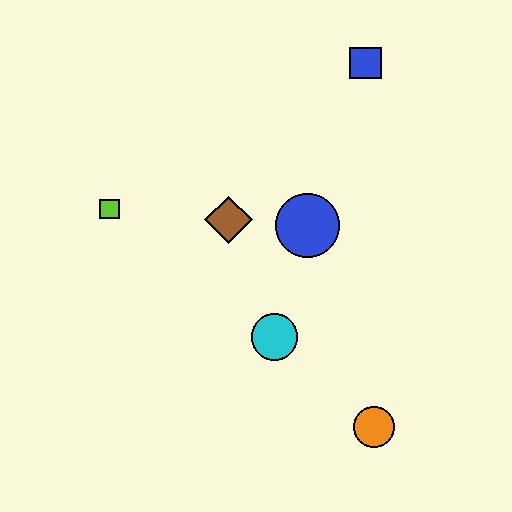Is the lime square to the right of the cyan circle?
No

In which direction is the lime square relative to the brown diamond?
The lime square is to the left of the brown diamond.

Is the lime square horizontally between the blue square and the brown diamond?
No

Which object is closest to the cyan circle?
The blue circle is closest to the cyan circle.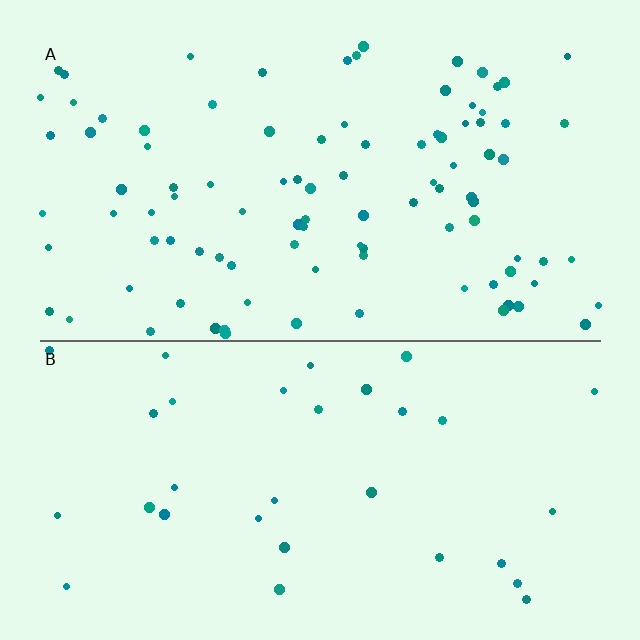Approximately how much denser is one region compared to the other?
Approximately 3.0× — region A over region B.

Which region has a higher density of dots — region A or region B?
A (the top).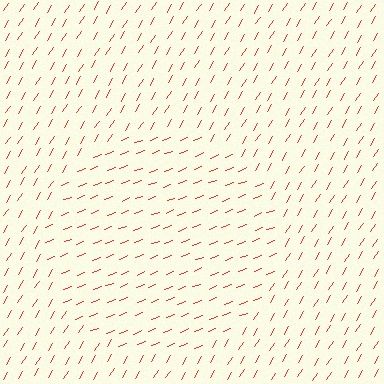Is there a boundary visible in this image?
Yes, there is a texture boundary formed by a change in line orientation.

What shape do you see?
I see a circle.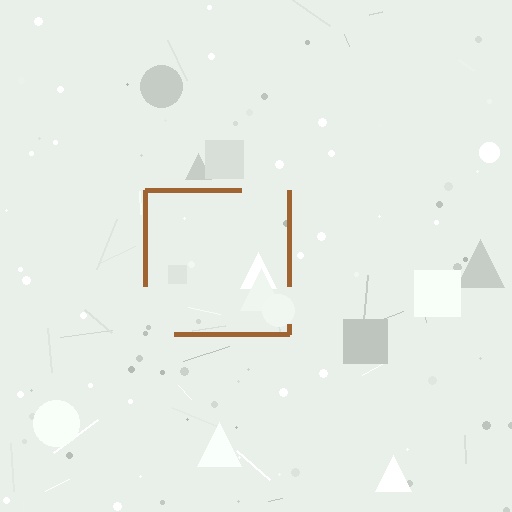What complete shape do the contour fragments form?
The contour fragments form a square.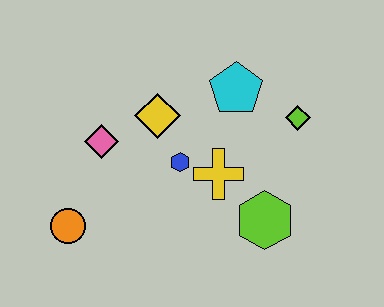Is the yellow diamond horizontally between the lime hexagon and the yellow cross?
No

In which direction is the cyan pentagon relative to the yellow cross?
The cyan pentagon is above the yellow cross.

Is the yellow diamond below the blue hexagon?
No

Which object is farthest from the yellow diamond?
The lime hexagon is farthest from the yellow diamond.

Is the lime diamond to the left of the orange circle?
No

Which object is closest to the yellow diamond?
The blue hexagon is closest to the yellow diamond.